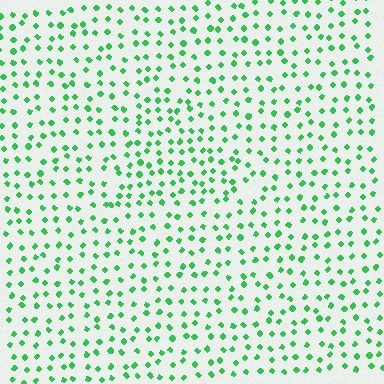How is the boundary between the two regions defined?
The boundary is defined by a change in element density (approximately 1.4x ratio). All elements are the same color, size, and shape.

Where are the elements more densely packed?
The elements are more densely packed inside the triangle boundary.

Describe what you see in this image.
The image contains small green elements arranged at two different densities. A triangle-shaped region is visible where the elements are more densely packed than the surrounding area.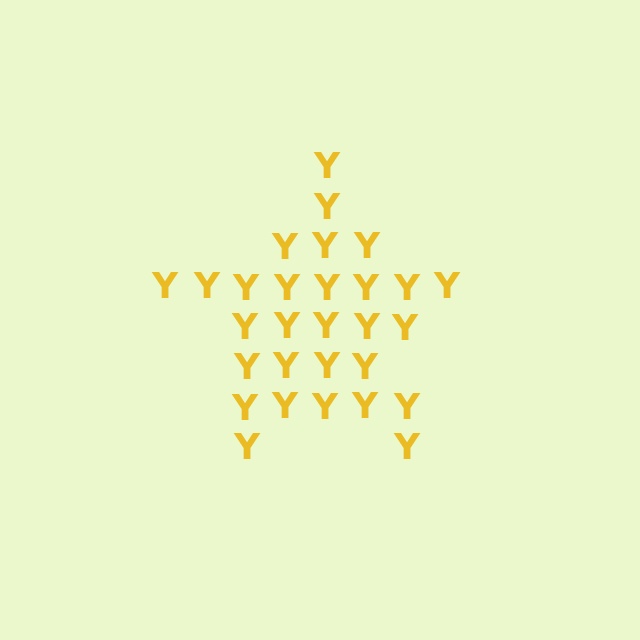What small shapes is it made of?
It is made of small letter Y's.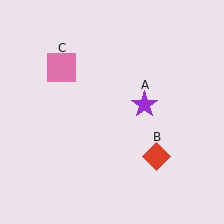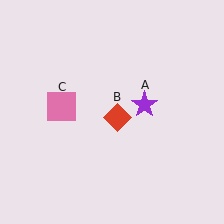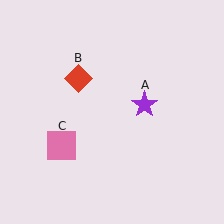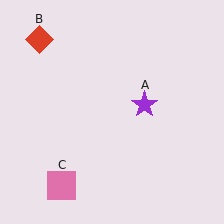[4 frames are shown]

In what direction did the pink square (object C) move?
The pink square (object C) moved down.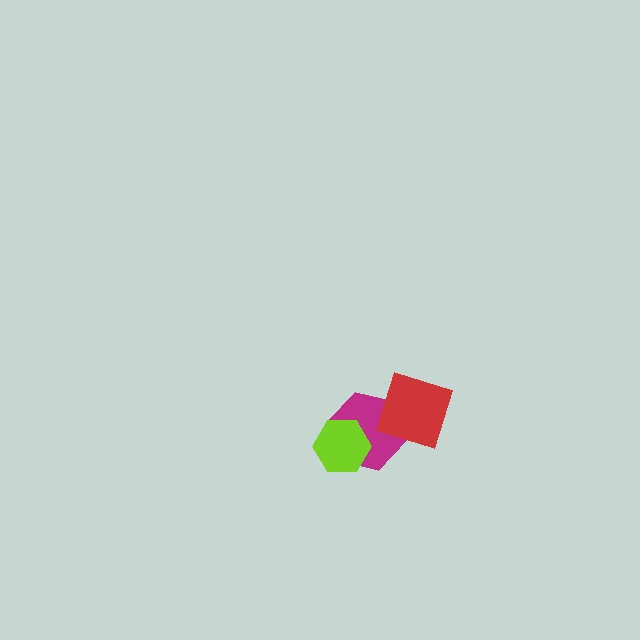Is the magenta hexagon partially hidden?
Yes, it is partially covered by another shape.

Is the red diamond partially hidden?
No, no other shape covers it.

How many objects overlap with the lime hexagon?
1 object overlaps with the lime hexagon.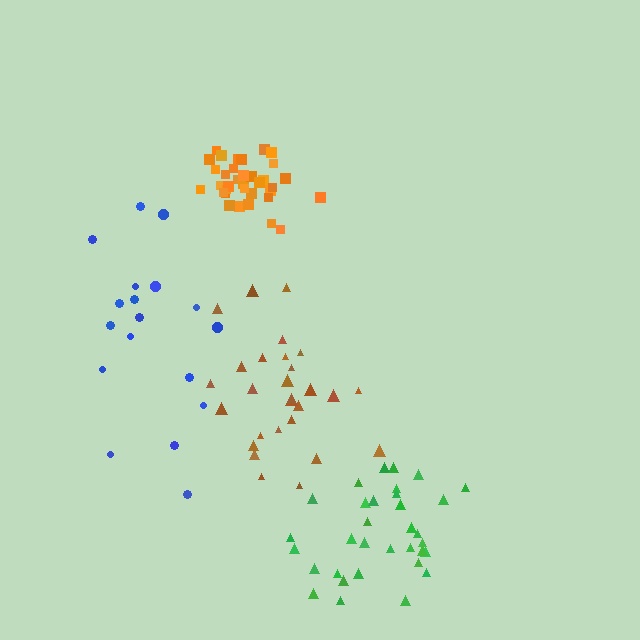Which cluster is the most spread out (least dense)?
Blue.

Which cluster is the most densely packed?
Orange.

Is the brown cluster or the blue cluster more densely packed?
Brown.